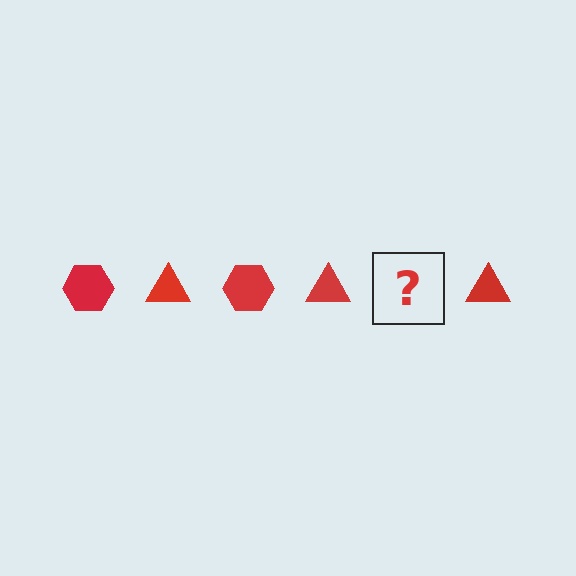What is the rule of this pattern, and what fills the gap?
The rule is that the pattern cycles through hexagon, triangle shapes in red. The gap should be filled with a red hexagon.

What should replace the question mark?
The question mark should be replaced with a red hexagon.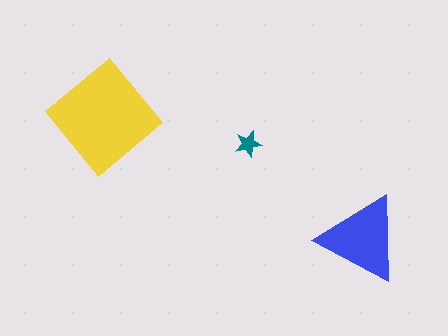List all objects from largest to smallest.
The yellow diamond, the blue triangle, the teal star.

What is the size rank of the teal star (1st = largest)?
3rd.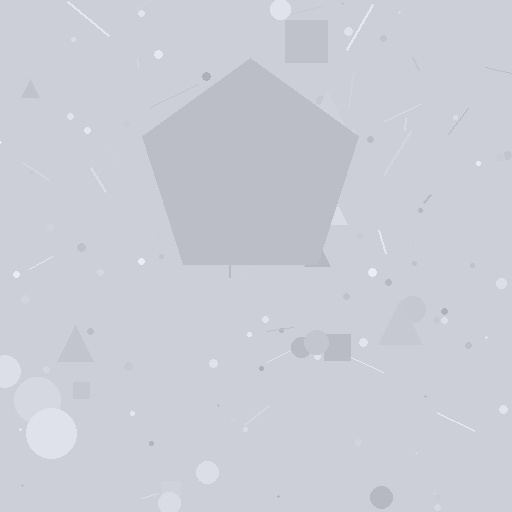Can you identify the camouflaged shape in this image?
The camouflaged shape is a pentagon.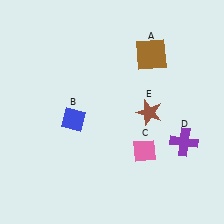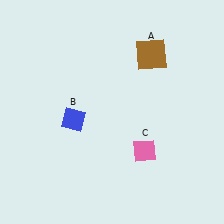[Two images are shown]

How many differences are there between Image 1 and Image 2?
There are 2 differences between the two images.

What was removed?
The brown star (E), the purple cross (D) were removed in Image 2.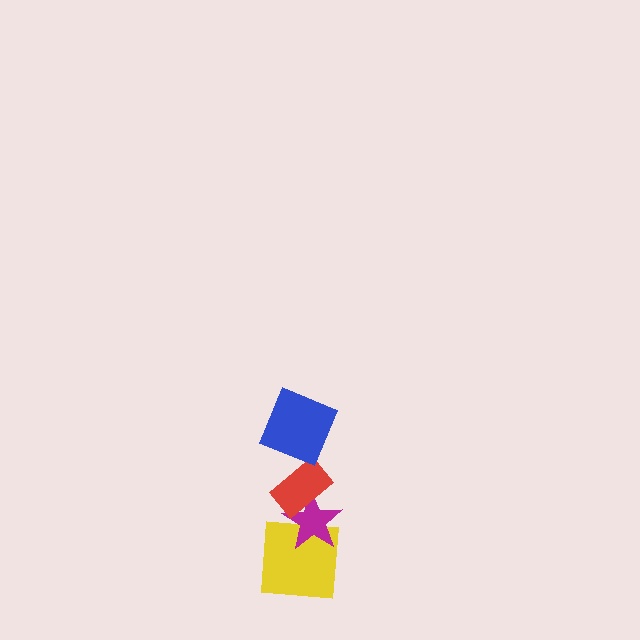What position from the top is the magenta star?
The magenta star is 3rd from the top.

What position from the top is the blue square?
The blue square is 1st from the top.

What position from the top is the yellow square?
The yellow square is 4th from the top.